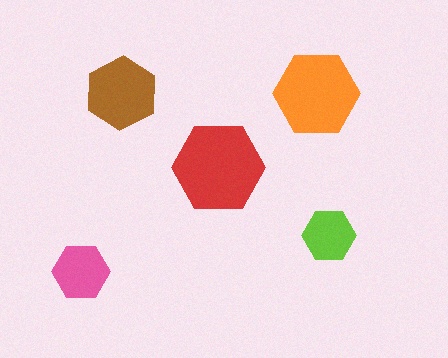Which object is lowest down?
The pink hexagon is bottommost.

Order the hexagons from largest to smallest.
the red one, the orange one, the brown one, the pink one, the lime one.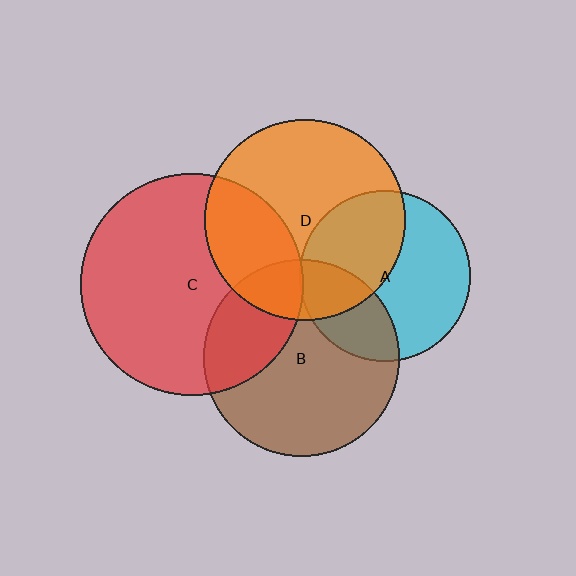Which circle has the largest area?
Circle C (red).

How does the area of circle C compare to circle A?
Approximately 1.7 times.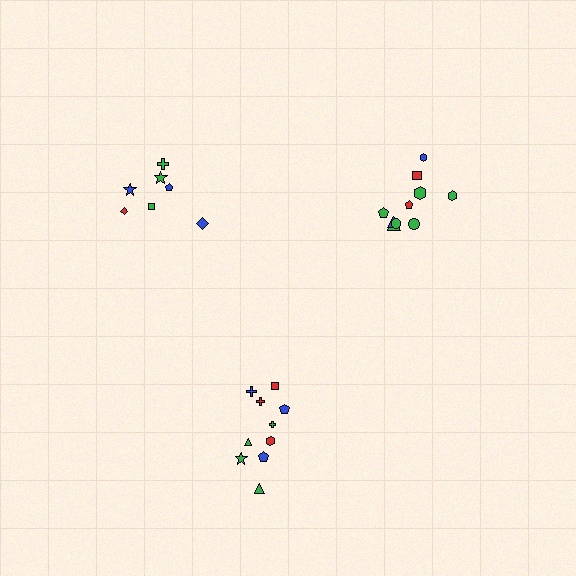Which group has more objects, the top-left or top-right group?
The top-right group.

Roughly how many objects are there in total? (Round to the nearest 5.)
Roughly 25 objects in total.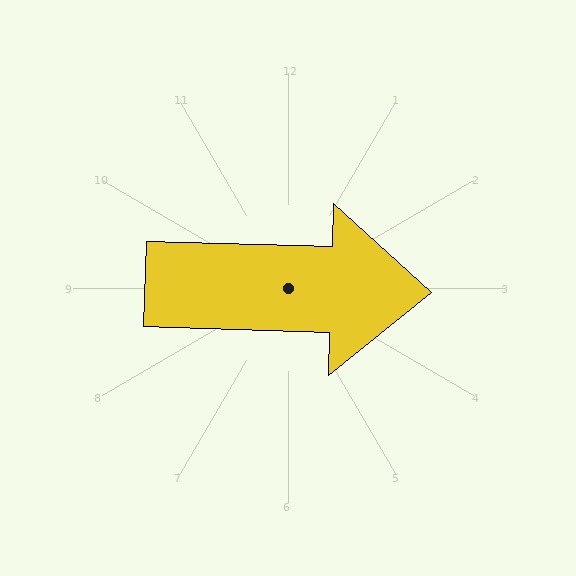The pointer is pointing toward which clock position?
Roughly 3 o'clock.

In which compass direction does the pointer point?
East.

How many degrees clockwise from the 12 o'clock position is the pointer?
Approximately 92 degrees.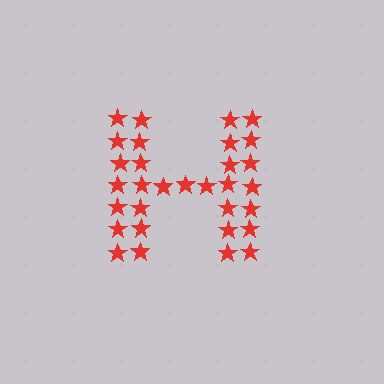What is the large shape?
The large shape is the letter H.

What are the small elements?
The small elements are stars.